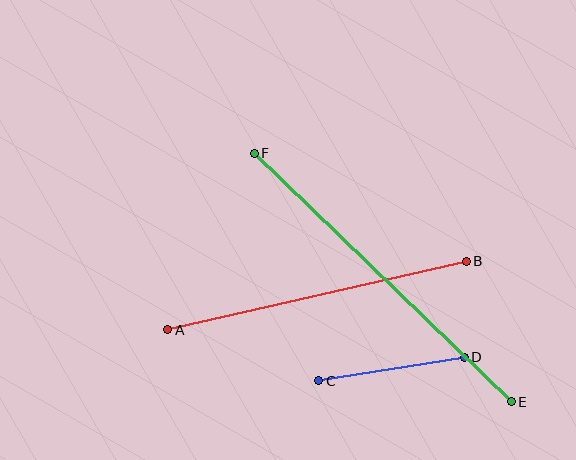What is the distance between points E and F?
The distance is approximately 357 pixels.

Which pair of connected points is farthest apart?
Points E and F are farthest apart.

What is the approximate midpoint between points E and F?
The midpoint is at approximately (383, 278) pixels.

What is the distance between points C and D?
The distance is approximately 147 pixels.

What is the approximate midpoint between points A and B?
The midpoint is at approximately (317, 296) pixels.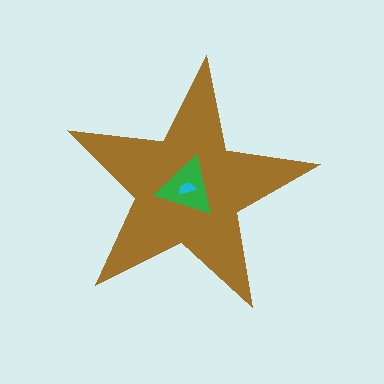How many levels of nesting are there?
3.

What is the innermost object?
The cyan semicircle.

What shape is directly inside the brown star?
The green triangle.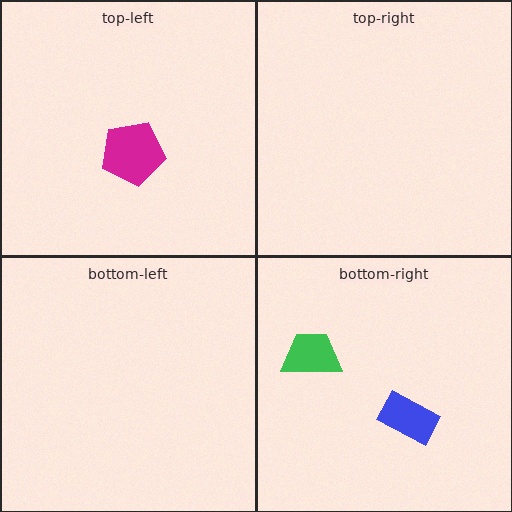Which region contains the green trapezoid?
The bottom-right region.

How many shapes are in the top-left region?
1.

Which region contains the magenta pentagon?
The top-left region.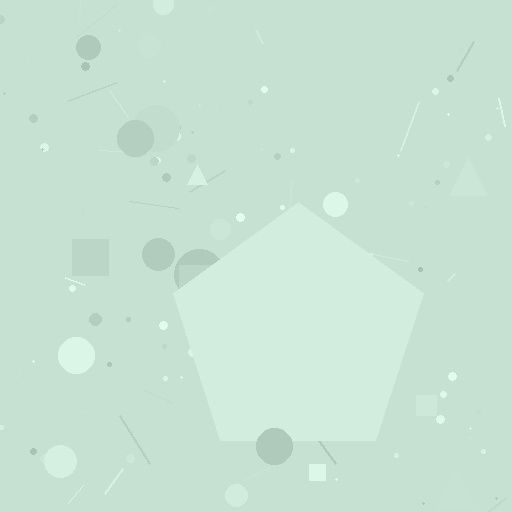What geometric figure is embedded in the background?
A pentagon is embedded in the background.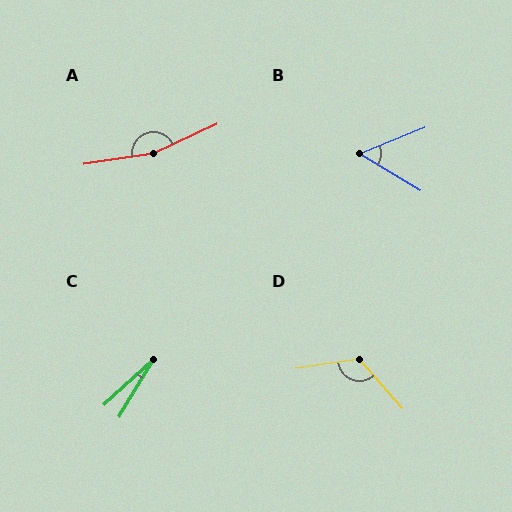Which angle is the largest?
A, at approximately 163 degrees.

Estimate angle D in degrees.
Approximately 123 degrees.